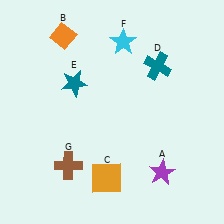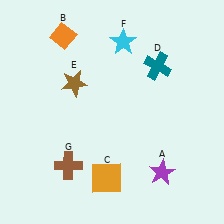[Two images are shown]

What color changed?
The star (E) changed from teal in Image 1 to brown in Image 2.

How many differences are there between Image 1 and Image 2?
There is 1 difference between the two images.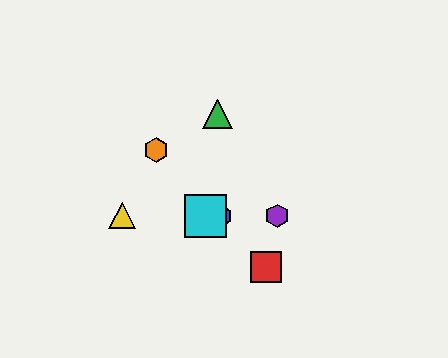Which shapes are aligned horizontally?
The blue hexagon, the yellow triangle, the purple hexagon, the cyan square are aligned horizontally.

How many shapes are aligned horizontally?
4 shapes (the blue hexagon, the yellow triangle, the purple hexagon, the cyan square) are aligned horizontally.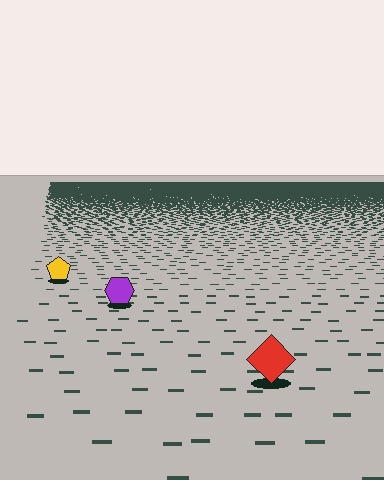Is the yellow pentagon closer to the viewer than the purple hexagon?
No. The purple hexagon is closer — you can tell from the texture gradient: the ground texture is coarser near it.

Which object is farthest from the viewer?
The yellow pentagon is farthest from the viewer. It appears smaller and the ground texture around it is denser.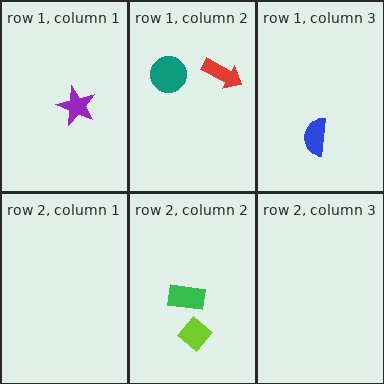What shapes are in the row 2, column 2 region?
The green rectangle, the lime diamond.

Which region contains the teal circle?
The row 1, column 2 region.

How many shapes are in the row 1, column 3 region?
1.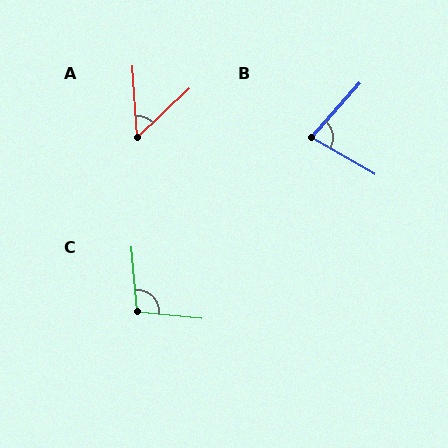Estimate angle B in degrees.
Approximately 77 degrees.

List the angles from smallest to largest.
A (50°), B (77°), C (101°).